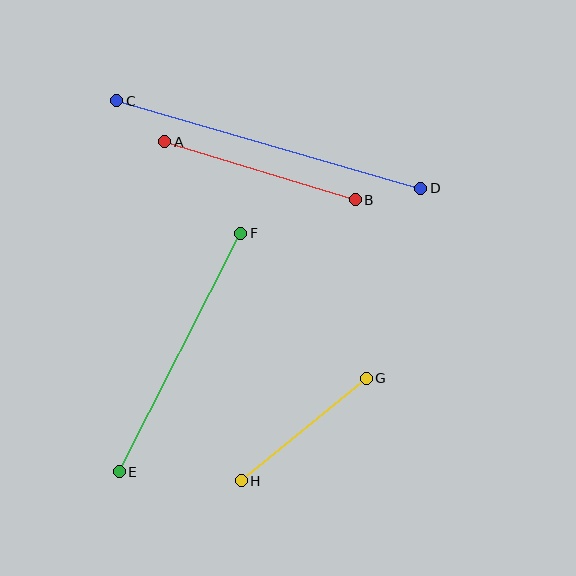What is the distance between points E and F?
The distance is approximately 267 pixels.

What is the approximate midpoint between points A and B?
The midpoint is at approximately (260, 171) pixels.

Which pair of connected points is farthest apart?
Points C and D are farthest apart.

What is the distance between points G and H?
The distance is approximately 162 pixels.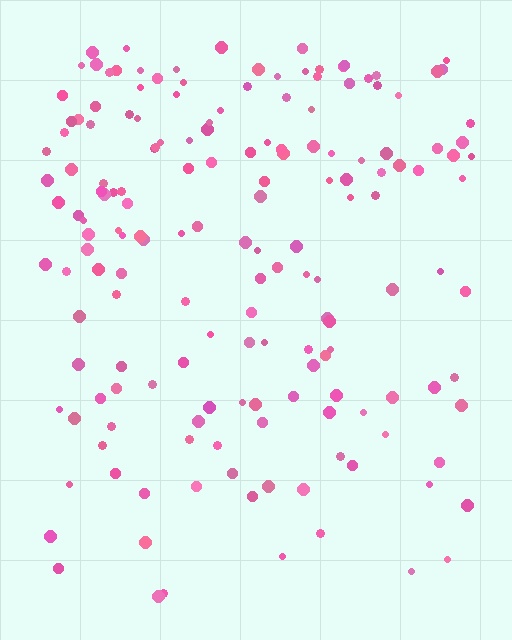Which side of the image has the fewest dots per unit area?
The bottom.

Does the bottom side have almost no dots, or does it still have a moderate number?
Still a moderate number, just noticeably fewer than the top.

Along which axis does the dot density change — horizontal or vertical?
Vertical.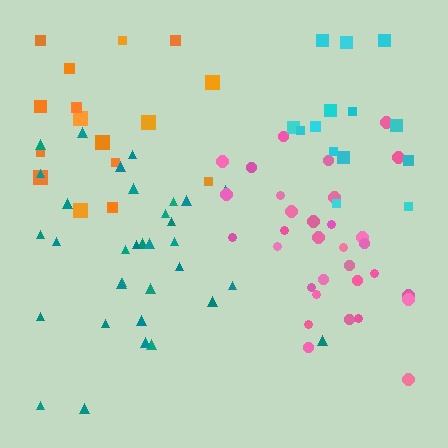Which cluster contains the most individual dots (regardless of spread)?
Teal (33).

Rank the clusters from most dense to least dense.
pink, teal, cyan, orange.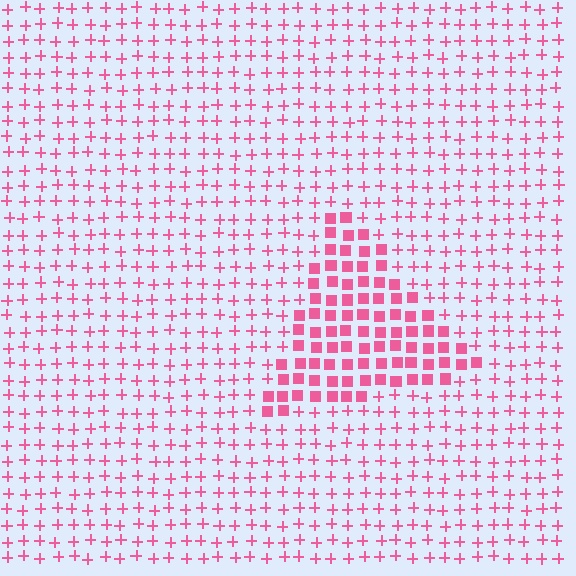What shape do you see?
I see a triangle.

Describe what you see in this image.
The image is filled with small pink elements arranged in a uniform grid. A triangle-shaped region contains squares, while the surrounding area contains plus signs. The boundary is defined purely by the change in element shape.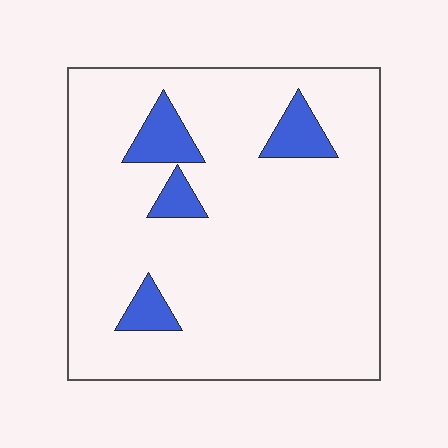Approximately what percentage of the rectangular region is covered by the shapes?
Approximately 10%.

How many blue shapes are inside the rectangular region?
4.